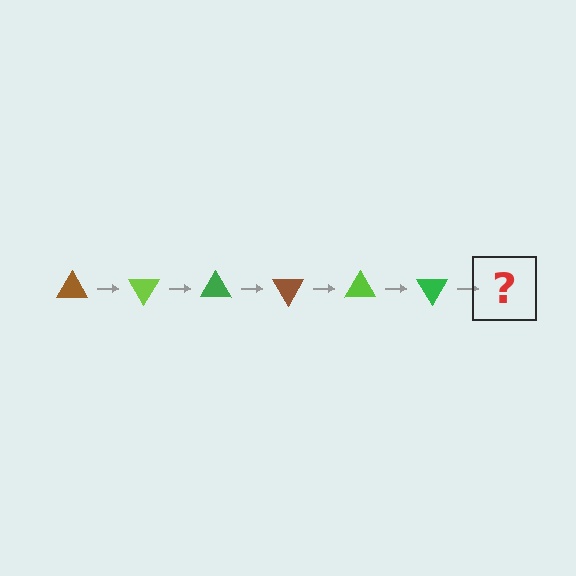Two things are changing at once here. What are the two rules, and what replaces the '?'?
The two rules are that it rotates 60 degrees each step and the color cycles through brown, lime, and green. The '?' should be a brown triangle, rotated 360 degrees from the start.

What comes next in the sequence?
The next element should be a brown triangle, rotated 360 degrees from the start.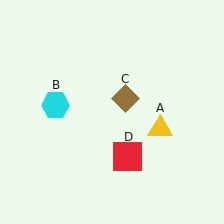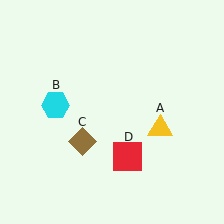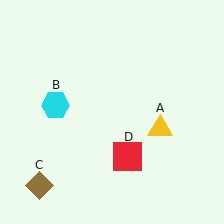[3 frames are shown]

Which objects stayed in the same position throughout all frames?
Yellow triangle (object A) and cyan hexagon (object B) and red square (object D) remained stationary.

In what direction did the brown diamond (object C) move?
The brown diamond (object C) moved down and to the left.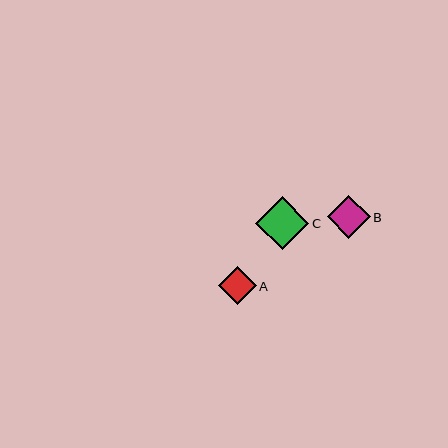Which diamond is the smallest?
Diamond A is the smallest with a size of approximately 38 pixels.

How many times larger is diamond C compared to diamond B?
Diamond C is approximately 1.2 times the size of diamond B.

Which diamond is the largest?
Diamond C is the largest with a size of approximately 53 pixels.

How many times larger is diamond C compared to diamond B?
Diamond C is approximately 1.2 times the size of diamond B.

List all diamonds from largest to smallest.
From largest to smallest: C, B, A.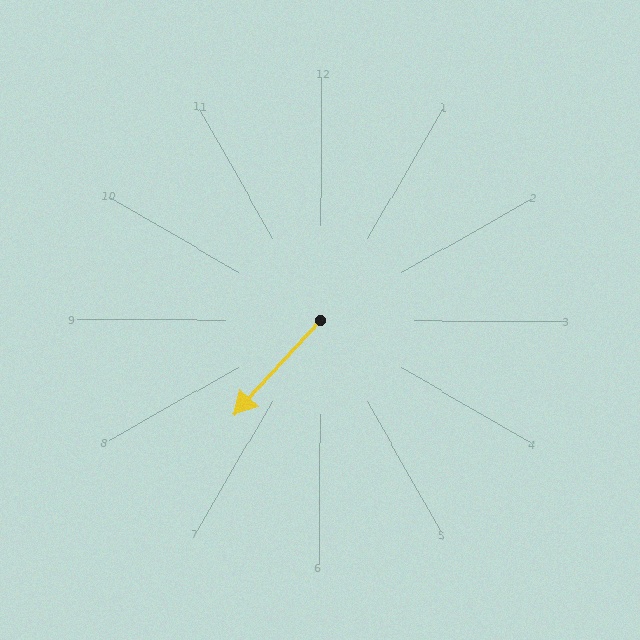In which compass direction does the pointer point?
Southwest.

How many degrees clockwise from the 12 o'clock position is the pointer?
Approximately 222 degrees.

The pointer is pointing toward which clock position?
Roughly 7 o'clock.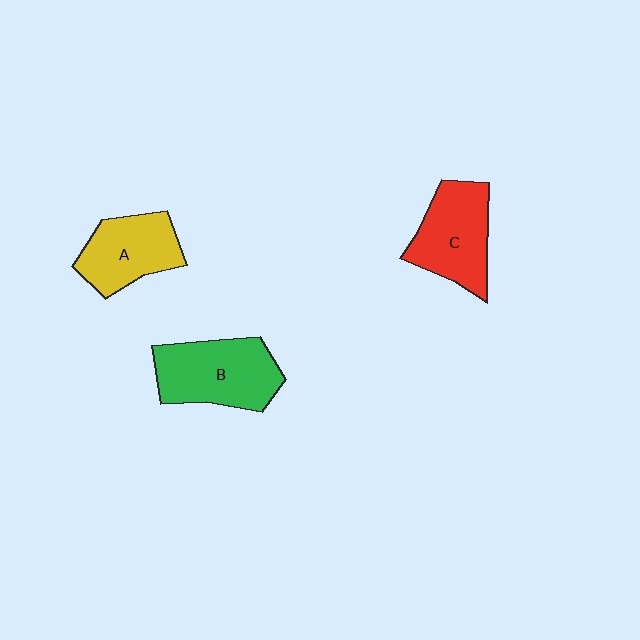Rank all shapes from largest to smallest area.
From largest to smallest: B (green), C (red), A (yellow).